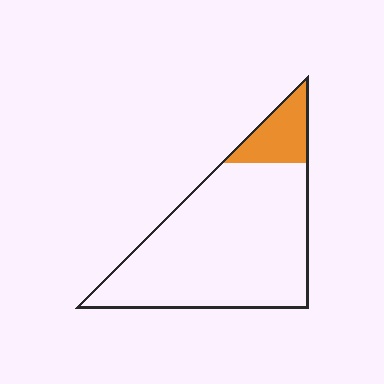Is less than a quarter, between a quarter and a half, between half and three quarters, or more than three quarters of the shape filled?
Less than a quarter.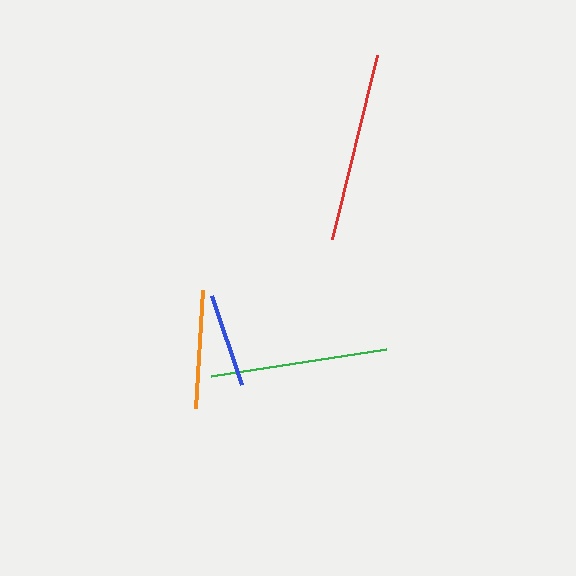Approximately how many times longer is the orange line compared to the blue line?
The orange line is approximately 1.3 times the length of the blue line.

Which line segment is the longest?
The red line is the longest at approximately 189 pixels.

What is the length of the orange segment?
The orange segment is approximately 118 pixels long.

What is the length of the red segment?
The red segment is approximately 189 pixels long.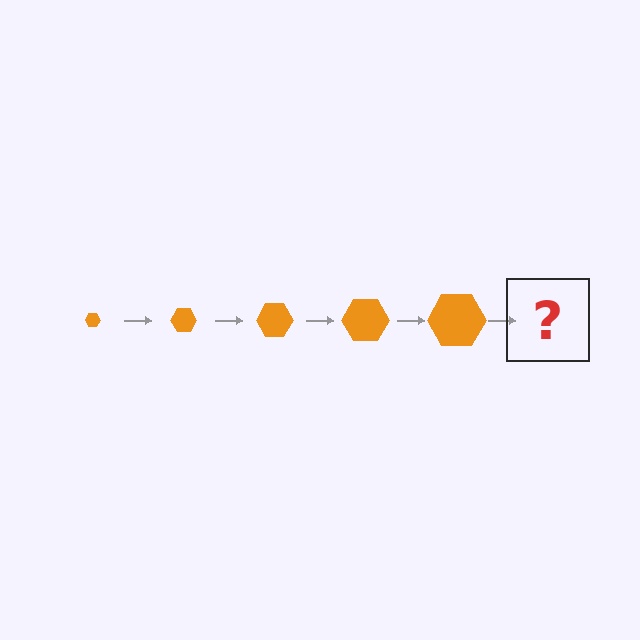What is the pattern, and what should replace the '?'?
The pattern is that the hexagon gets progressively larger each step. The '?' should be an orange hexagon, larger than the previous one.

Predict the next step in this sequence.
The next step is an orange hexagon, larger than the previous one.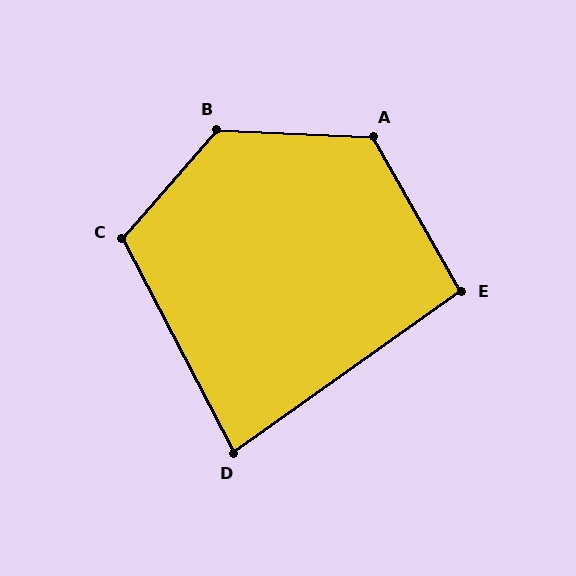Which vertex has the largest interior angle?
B, at approximately 128 degrees.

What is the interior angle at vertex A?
Approximately 122 degrees (obtuse).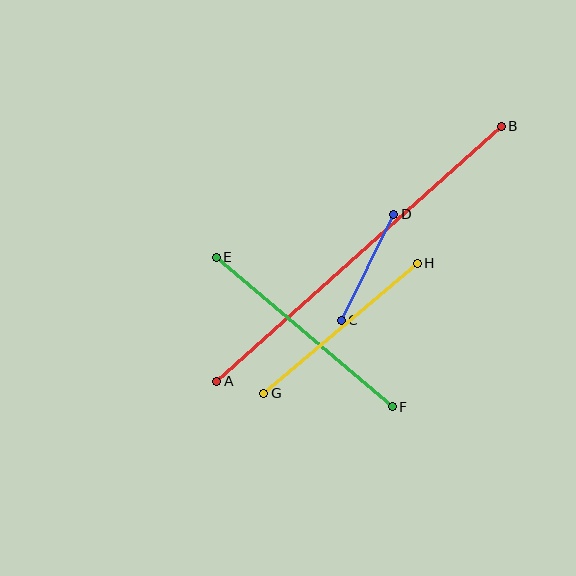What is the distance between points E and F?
The distance is approximately 231 pixels.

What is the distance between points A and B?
The distance is approximately 382 pixels.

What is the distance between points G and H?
The distance is approximately 201 pixels.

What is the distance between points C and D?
The distance is approximately 118 pixels.